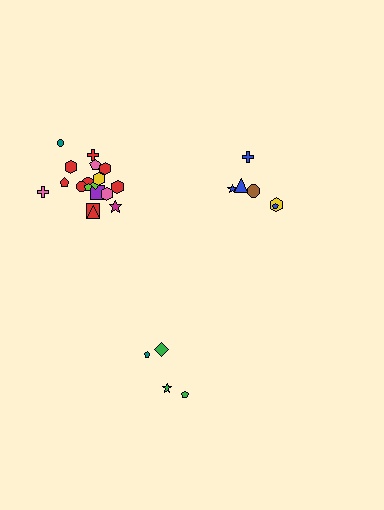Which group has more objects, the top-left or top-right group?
The top-left group.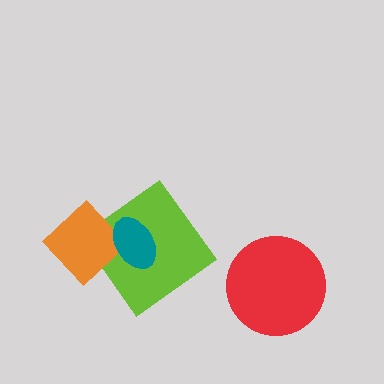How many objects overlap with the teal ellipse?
2 objects overlap with the teal ellipse.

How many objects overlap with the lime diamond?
2 objects overlap with the lime diamond.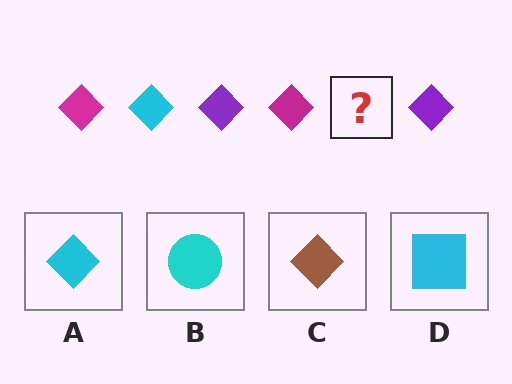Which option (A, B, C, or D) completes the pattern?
A.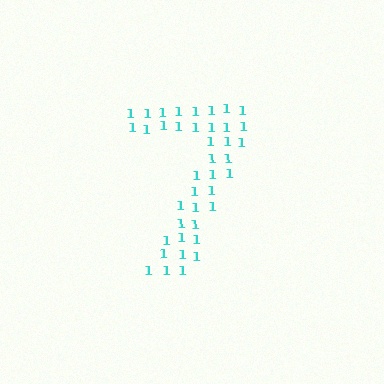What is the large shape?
The large shape is the digit 7.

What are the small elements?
The small elements are digit 1's.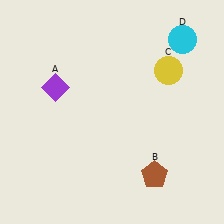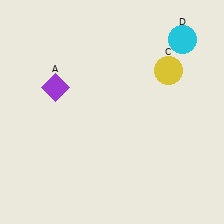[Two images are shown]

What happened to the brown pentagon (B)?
The brown pentagon (B) was removed in Image 2. It was in the bottom-right area of Image 1.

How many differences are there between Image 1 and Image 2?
There is 1 difference between the two images.